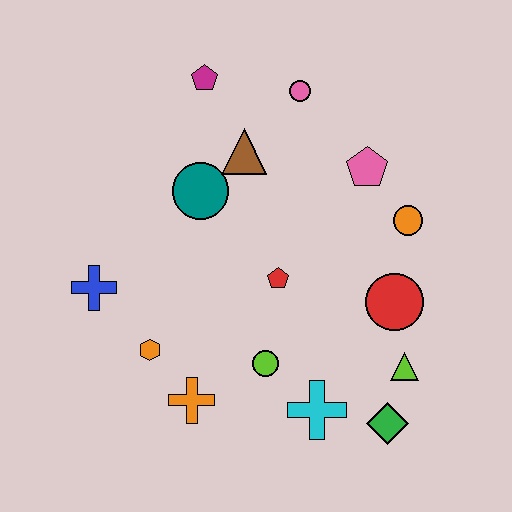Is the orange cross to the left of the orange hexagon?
No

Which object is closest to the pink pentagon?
The orange circle is closest to the pink pentagon.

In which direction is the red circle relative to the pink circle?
The red circle is below the pink circle.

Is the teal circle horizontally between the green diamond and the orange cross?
Yes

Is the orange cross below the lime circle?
Yes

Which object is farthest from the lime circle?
The magenta pentagon is farthest from the lime circle.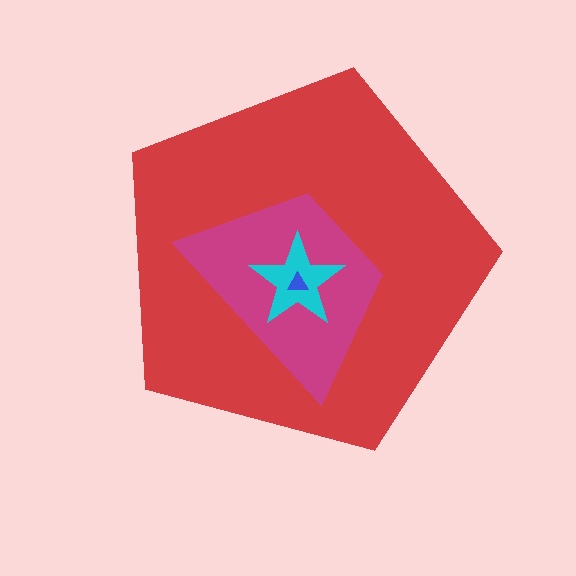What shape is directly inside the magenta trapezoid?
The cyan star.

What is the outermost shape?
The red pentagon.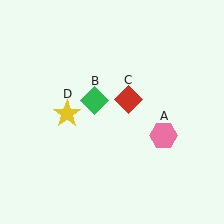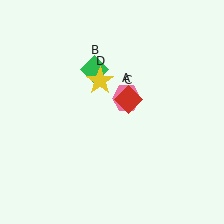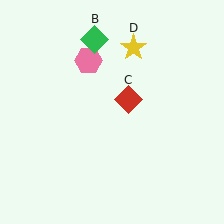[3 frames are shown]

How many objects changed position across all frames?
3 objects changed position: pink hexagon (object A), green diamond (object B), yellow star (object D).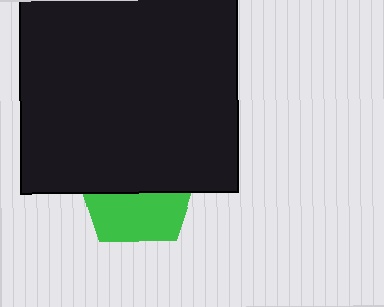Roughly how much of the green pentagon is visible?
A small part of it is visible (roughly 43%).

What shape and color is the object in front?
The object in front is a black square.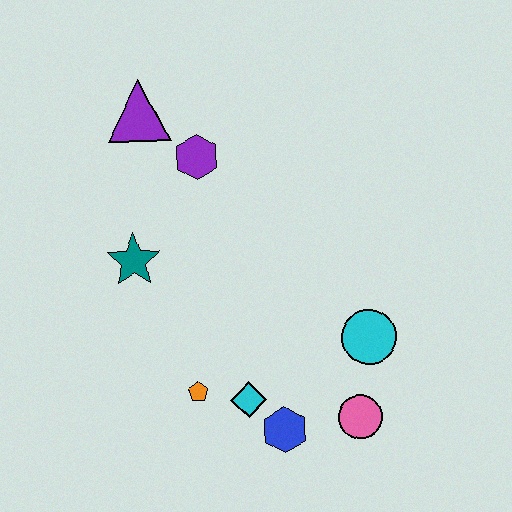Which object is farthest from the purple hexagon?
The pink circle is farthest from the purple hexagon.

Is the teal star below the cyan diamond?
No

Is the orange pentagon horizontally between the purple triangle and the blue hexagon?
Yes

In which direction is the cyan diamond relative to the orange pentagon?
The cyan diamond is to the right of the orange pentagon.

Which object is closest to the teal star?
The purple hexagon is closest to the teal star.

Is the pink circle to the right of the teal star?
Yes